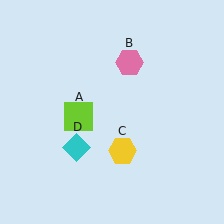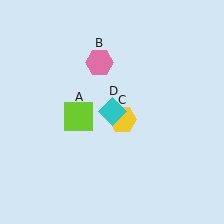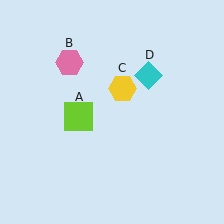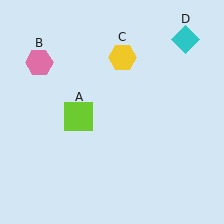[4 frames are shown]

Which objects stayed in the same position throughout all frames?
Lime square (object A) remained stationary.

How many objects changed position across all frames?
3 objects changed position: pink hexagon (object B), yellow hexagon (object C), cyan diamond (object D).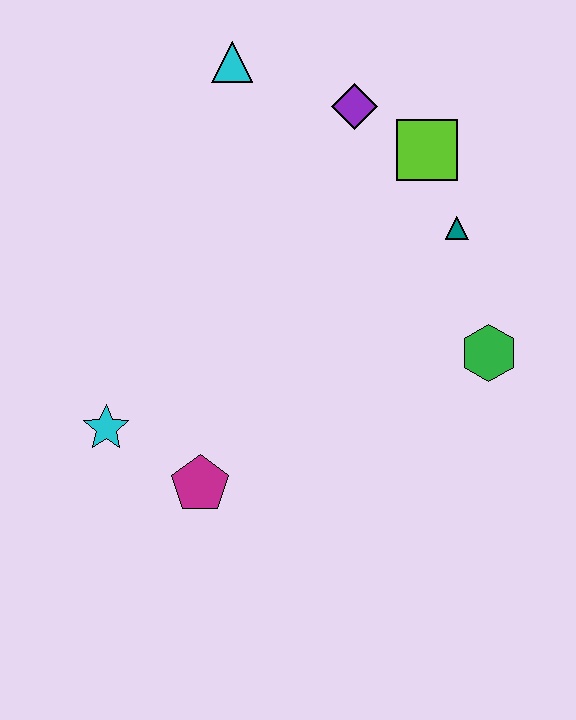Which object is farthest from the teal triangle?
The cyan star is farthest from the teal triangle.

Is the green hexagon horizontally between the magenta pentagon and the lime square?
No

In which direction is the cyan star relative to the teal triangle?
The cyan star is to the left of the teal triangle.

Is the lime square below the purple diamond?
Yes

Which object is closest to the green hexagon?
The teal triangle is closest to the green hexagon.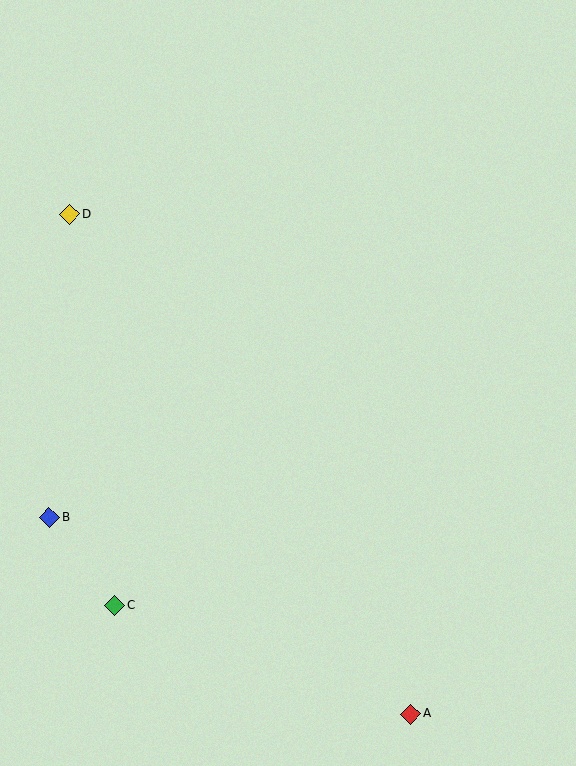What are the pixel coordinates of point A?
Point A is at (411, 714).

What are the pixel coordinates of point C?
Point C is at (115, 605).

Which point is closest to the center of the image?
Point B at (49, 517) is closest to the center.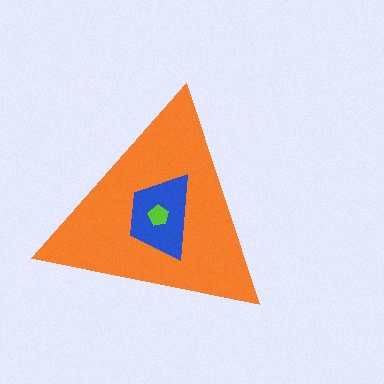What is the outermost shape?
The orange triangle.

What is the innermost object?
The lime pentagon.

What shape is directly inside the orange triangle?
The blue trapezoid.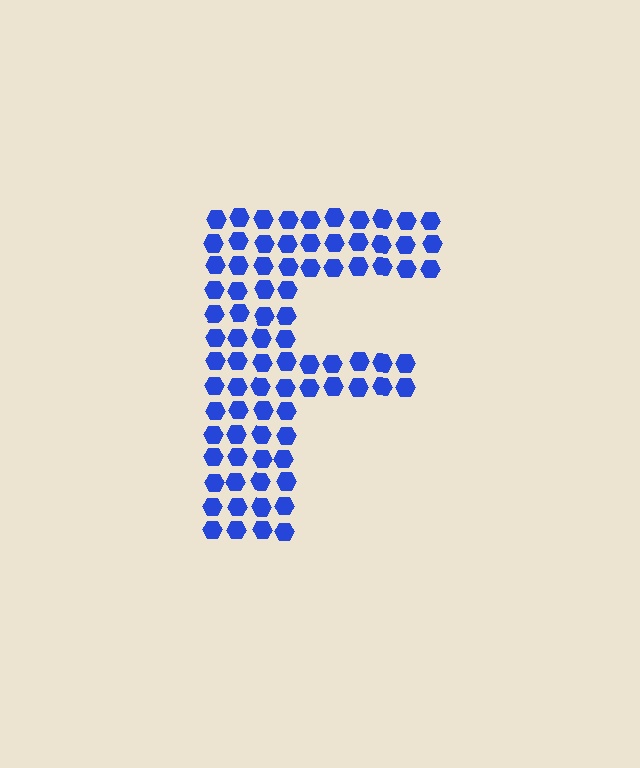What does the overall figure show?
The overall figure shows the letter F.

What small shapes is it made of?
It is made of small hexagons.